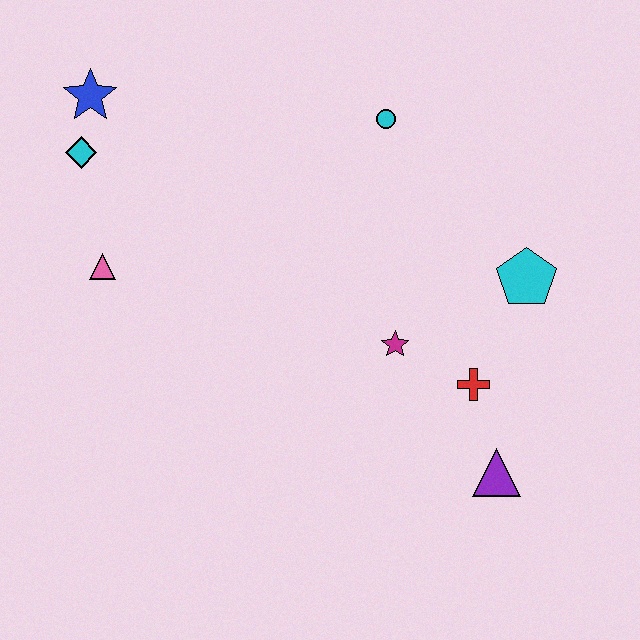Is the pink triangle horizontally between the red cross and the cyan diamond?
Yes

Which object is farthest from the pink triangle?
The purple triangle is farthest from the pink triangle.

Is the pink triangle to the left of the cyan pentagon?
Yes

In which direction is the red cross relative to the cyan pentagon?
The red cross is below the cyan pentagon.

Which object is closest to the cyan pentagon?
The red cross is closest to the cyan pentagon.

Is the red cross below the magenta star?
Yes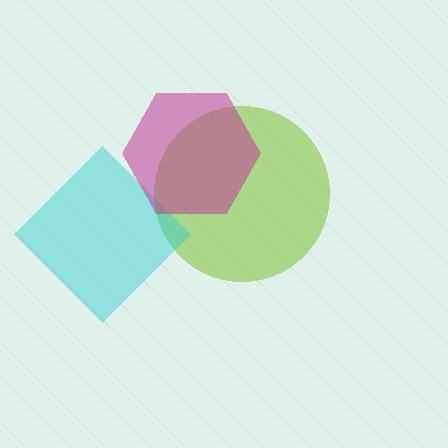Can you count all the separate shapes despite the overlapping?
Yes, there are 3 separate shapes.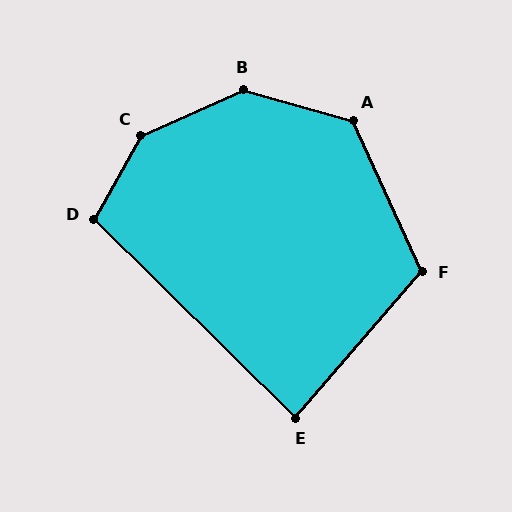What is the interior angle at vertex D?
Approximately 105 degrees (obtuse).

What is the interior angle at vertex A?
Approximately 130 degrees (obtuse).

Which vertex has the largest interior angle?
C, at approximately 144 degrees.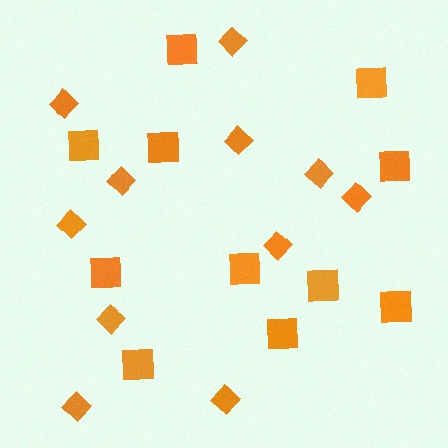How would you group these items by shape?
There are 2 groups: one group of diamonds (11) and one group of squares (11).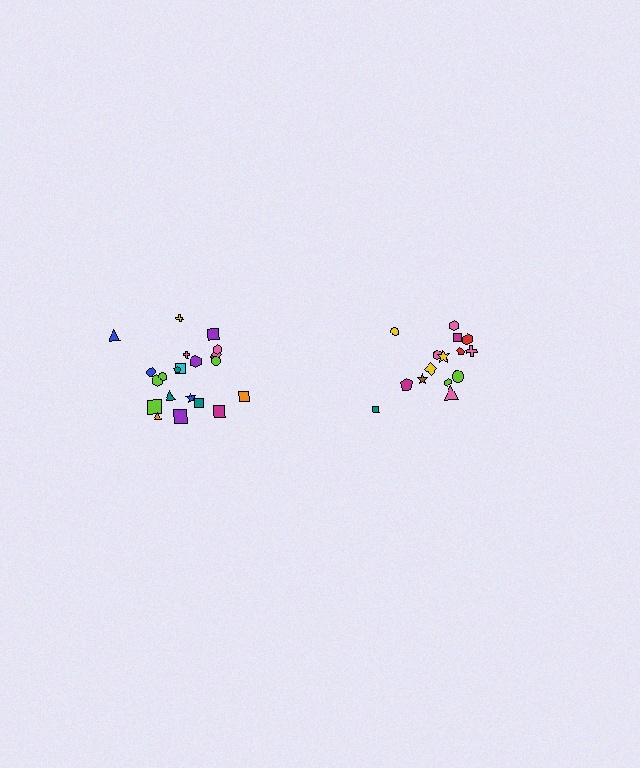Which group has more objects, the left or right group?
The left group.